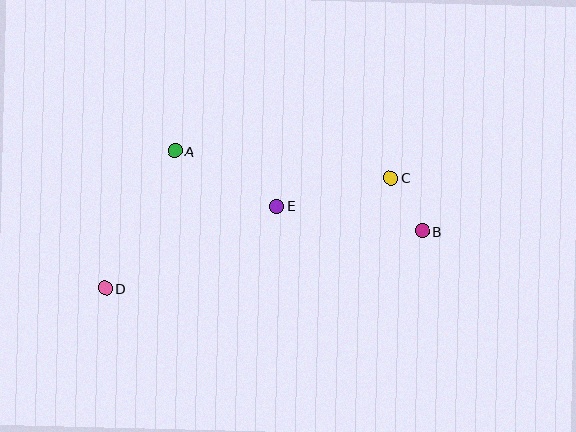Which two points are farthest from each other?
Points B and D are farthest from each other.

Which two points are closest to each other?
Points B and C are closest to each other.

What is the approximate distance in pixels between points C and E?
The distance between C and E is approximately 117 pixels.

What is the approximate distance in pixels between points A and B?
The distance between A and B is approximately 260 pixels.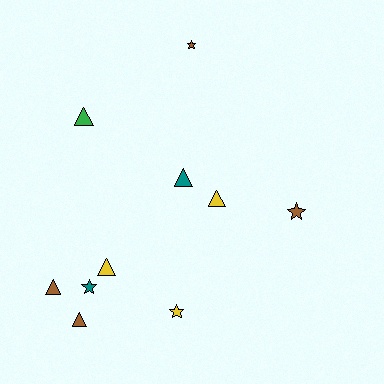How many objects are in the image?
There are 10 objects.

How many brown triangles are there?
There are 2 brown triangles.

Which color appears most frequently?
Brown, with 4 objects.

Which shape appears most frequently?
Triangle, with 6 objects.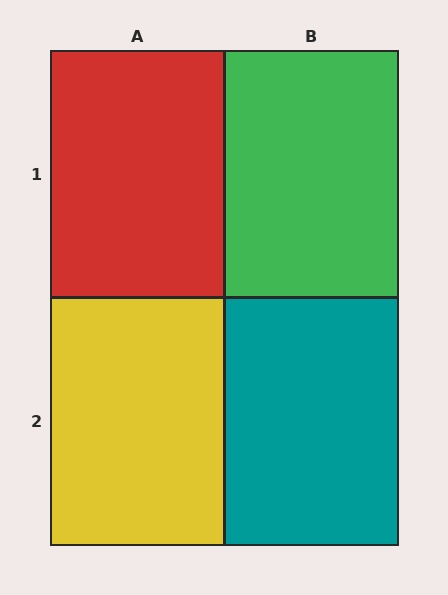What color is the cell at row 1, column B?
Green.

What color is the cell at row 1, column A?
Red.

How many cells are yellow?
1 cell is yellow.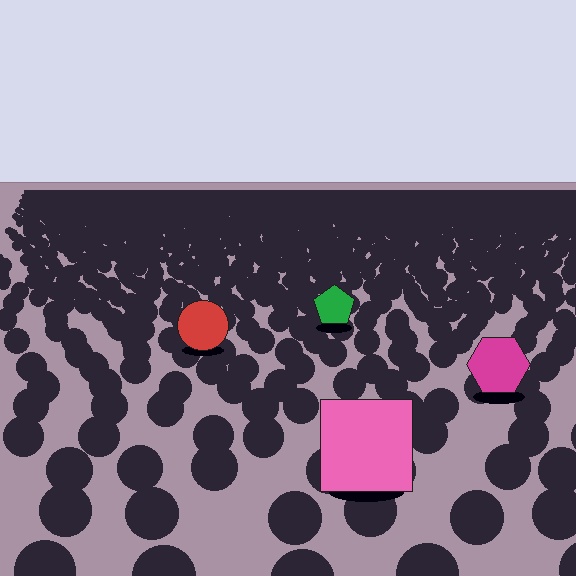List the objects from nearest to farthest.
From nearest to farthest: the pink square, the magenta hexagon, the red circle, the green pentagon.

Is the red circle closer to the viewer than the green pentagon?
Yes. The red circle is closer — you can tell from the texture gradient: the ground texture is coarser near it.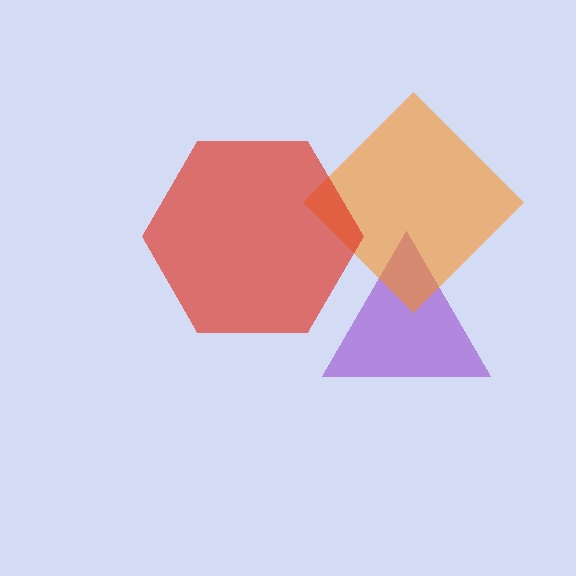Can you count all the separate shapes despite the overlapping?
Yes, there are 3 separate shapes.